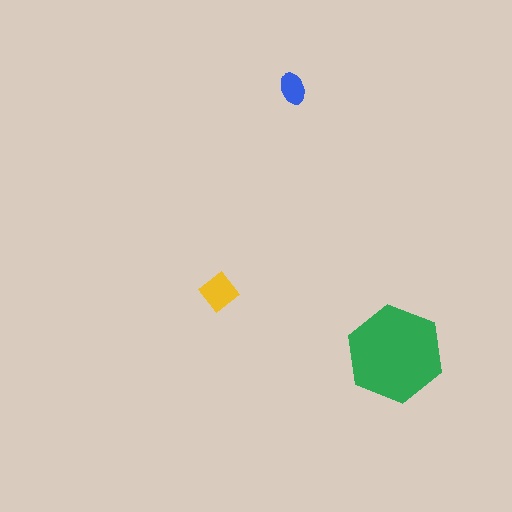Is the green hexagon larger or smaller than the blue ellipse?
Larger.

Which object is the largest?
The green hexagon.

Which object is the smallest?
The blue ellipse.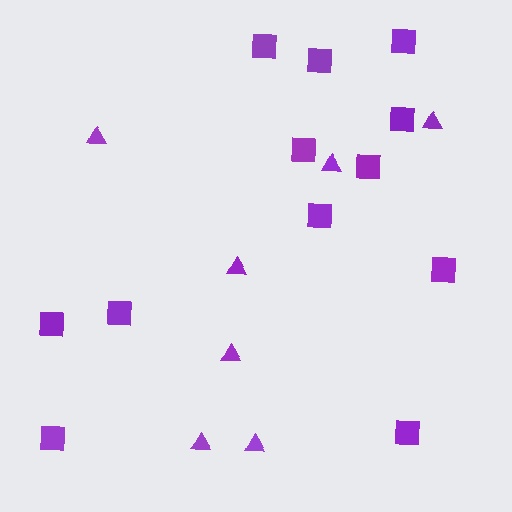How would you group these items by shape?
There are 2 groups: one group of triangles (7) and one group of squares (12).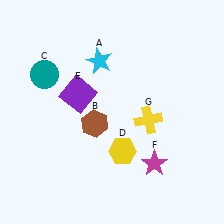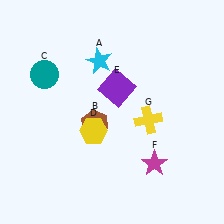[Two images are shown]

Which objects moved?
The objects that moved are: the yellow hexagon (D), the purple square (E).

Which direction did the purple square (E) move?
The purple square (E) moved right.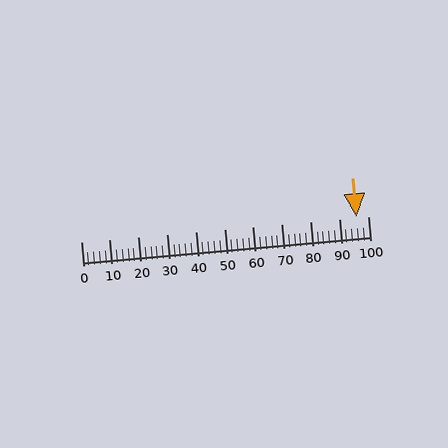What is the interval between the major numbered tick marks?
The major tick marks are spaced 10 units apart.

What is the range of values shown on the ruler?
The ruler shows values from 0 to 100.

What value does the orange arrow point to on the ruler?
The orange arrow points to approximately 96.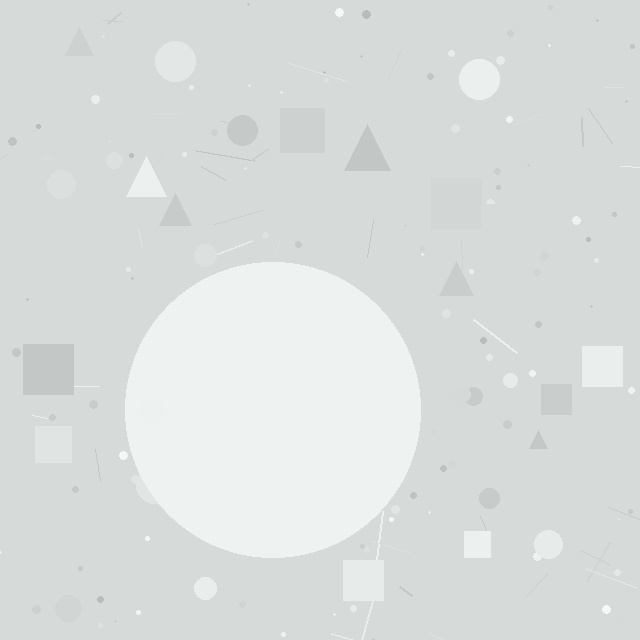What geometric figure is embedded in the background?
A circle is embedded in the background.